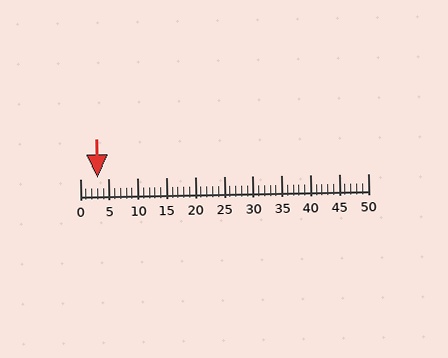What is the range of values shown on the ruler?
The ruler shows values from 0 to 50.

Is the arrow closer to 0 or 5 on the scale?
The arrow is closer to 5.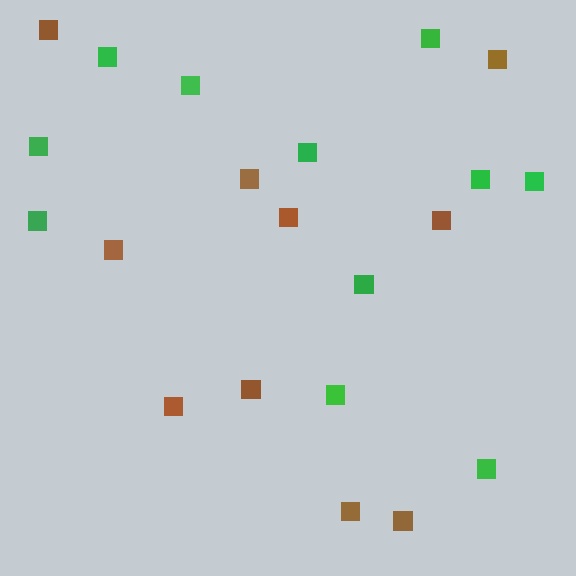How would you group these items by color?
There are 2 groups: one group of brown squares (10) and one group of green squares (11).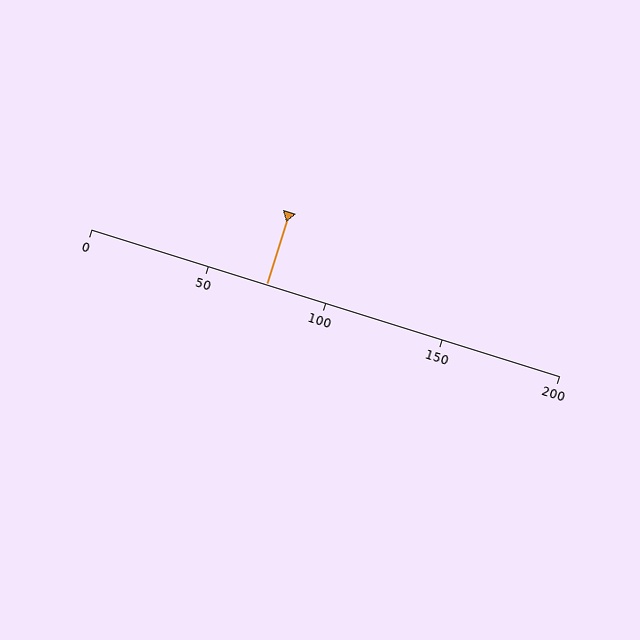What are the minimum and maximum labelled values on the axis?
The axis runs from 0 to 200.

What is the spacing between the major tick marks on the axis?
The major ticks are spaced 50 apart.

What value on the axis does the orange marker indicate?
The marker indicates approximately 75.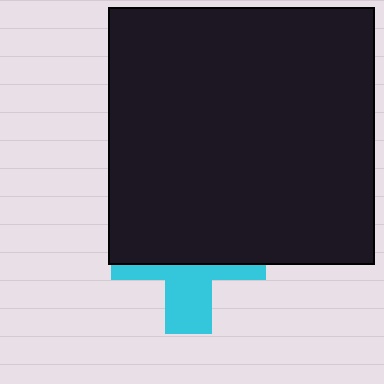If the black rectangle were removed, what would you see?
You would see the complete cyan cross.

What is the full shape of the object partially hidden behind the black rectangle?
The partially hidden object is a cyan cross.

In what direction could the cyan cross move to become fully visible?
The cyan cross could move down. That would shift it out from behind the black rectangle entirely.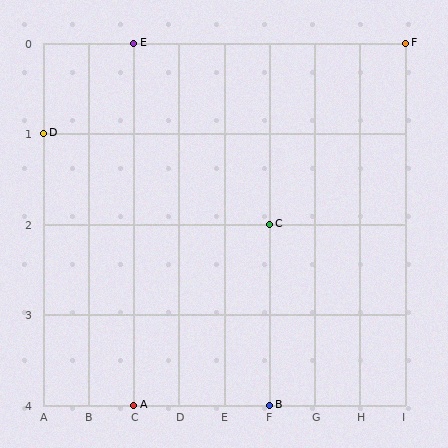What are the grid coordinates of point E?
Point E is at grid coordinates (C, 0).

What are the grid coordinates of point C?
Point C is at grid coordinates (F, 2).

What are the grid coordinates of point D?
Point D is at grid coordinates (A, 1).